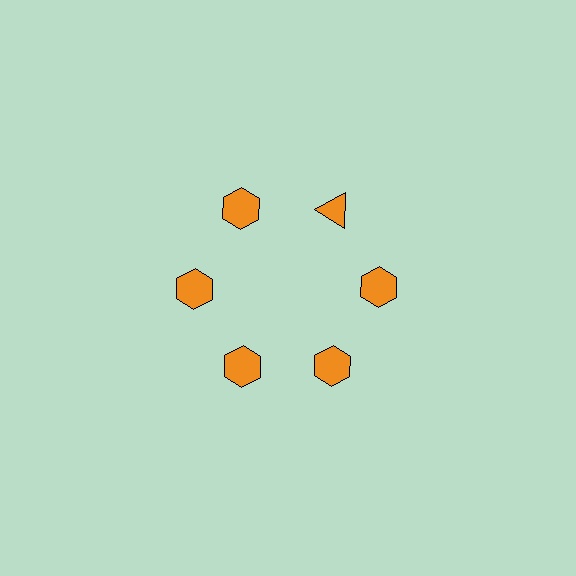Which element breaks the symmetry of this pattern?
The orange triangle at roughly the 1 o'clock position breaks the symmetry. All other shapes are orange hexagons.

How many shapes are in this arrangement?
There are 6 shapes arranged in a ring pattern.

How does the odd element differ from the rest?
It has a different shape: triangle instead of hexagon.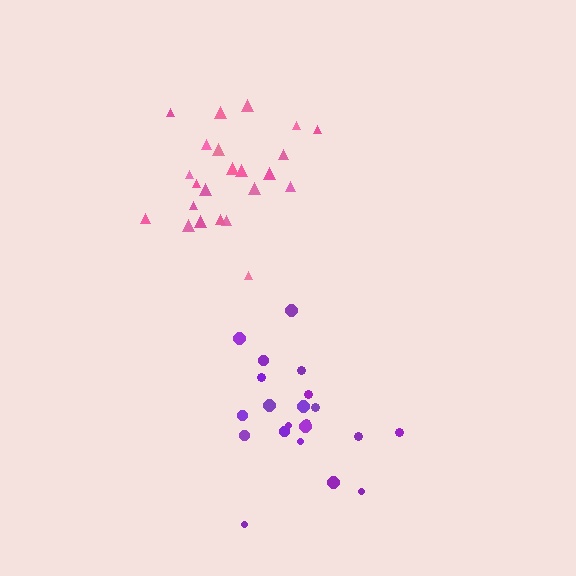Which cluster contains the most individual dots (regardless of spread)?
Pink (23).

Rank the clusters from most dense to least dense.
purple, pink.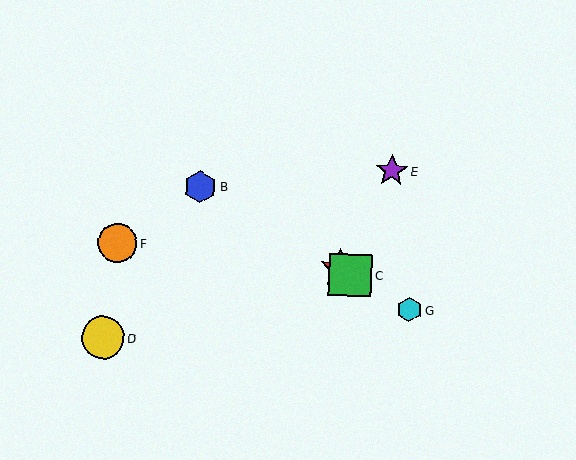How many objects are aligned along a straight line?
4 objects (A, B, C, G) are aligned along a straight line.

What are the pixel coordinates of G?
Object G is at (409, 310).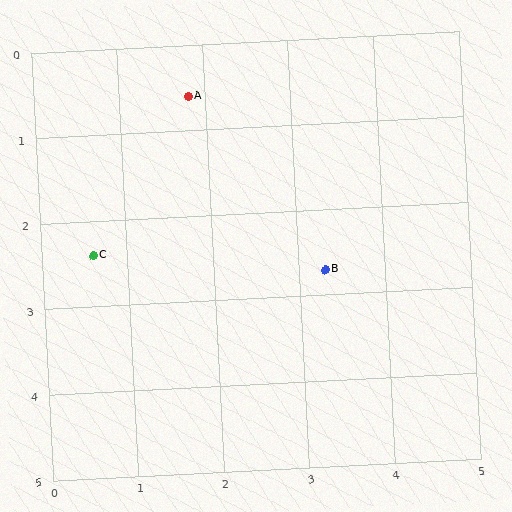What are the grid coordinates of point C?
Point C is at approximately (0.6, 2.4).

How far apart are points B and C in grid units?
Points B and C are about 2.7 grid units apart.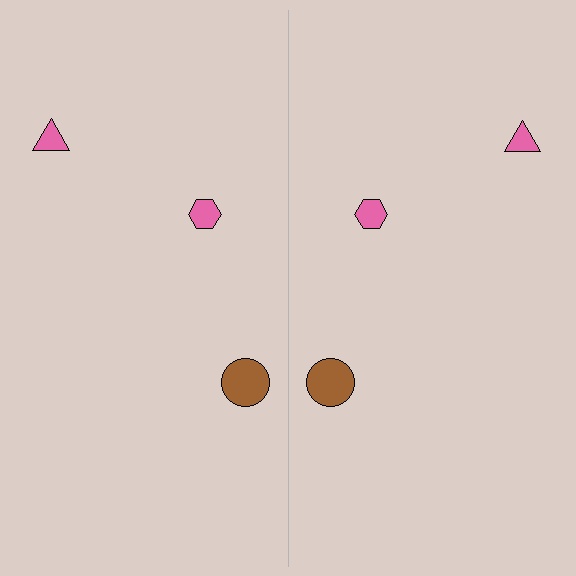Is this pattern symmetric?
Yes, this pattern has bilateral (reflection) symmetry.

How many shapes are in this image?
There are 6 shapes in this image.